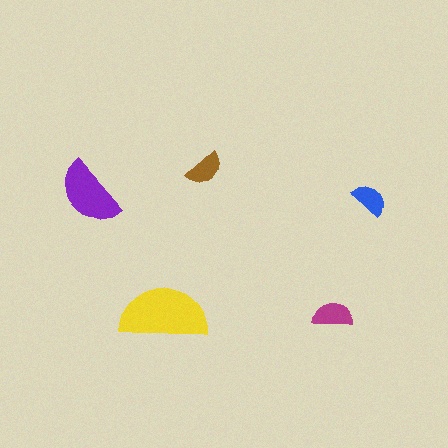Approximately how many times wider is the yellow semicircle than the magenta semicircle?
About 2 times wider.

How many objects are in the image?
There are 5 objects in the image.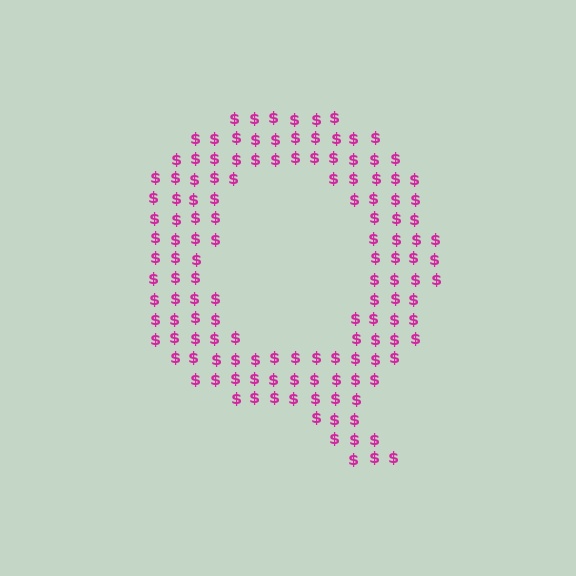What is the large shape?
The large shape is the letter Q.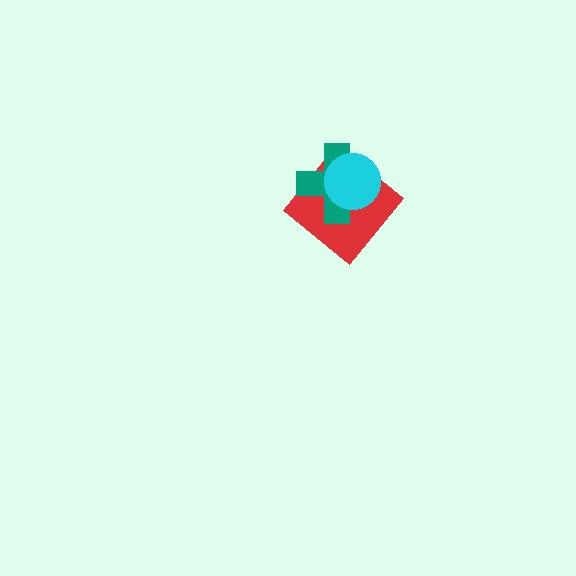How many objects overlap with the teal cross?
2 objects overlap with the teal cross.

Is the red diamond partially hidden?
Yes, it is partially covered by another shape.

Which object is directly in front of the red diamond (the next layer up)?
The teal cross is directly in front of the red diamond.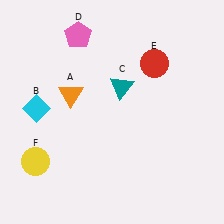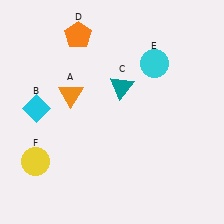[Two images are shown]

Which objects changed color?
D changed from pink to orange. E changed from red to cyan.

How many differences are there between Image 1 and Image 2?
There are 2 differences between the two images.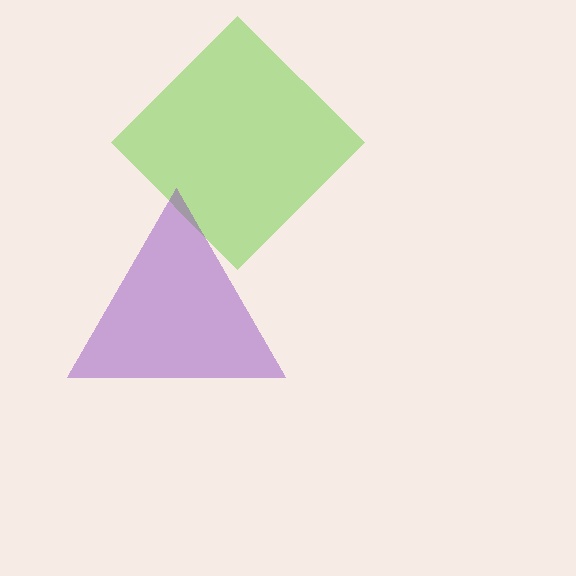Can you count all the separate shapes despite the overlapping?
Yes, there are 2 separate shapes.